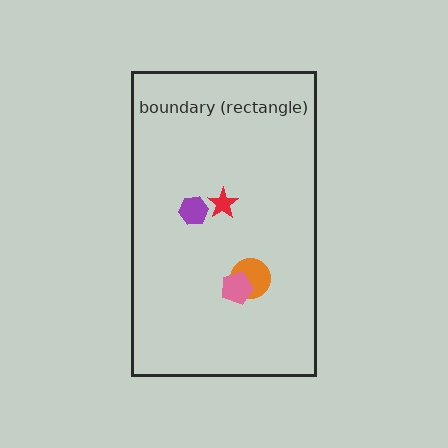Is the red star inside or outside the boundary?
Inside.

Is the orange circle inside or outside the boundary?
Inside.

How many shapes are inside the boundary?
4 inside, 0 outside.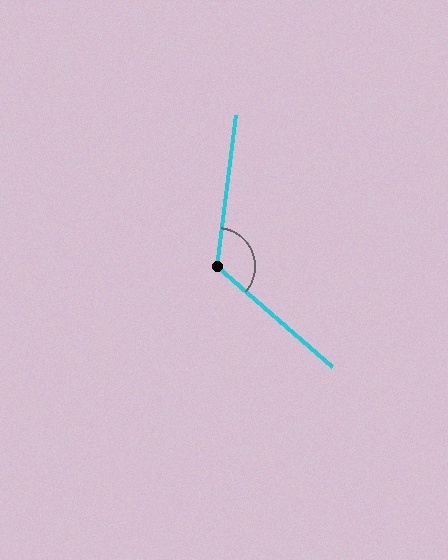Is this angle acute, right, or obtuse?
It is obtuse.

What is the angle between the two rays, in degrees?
Approximately 124 degrees.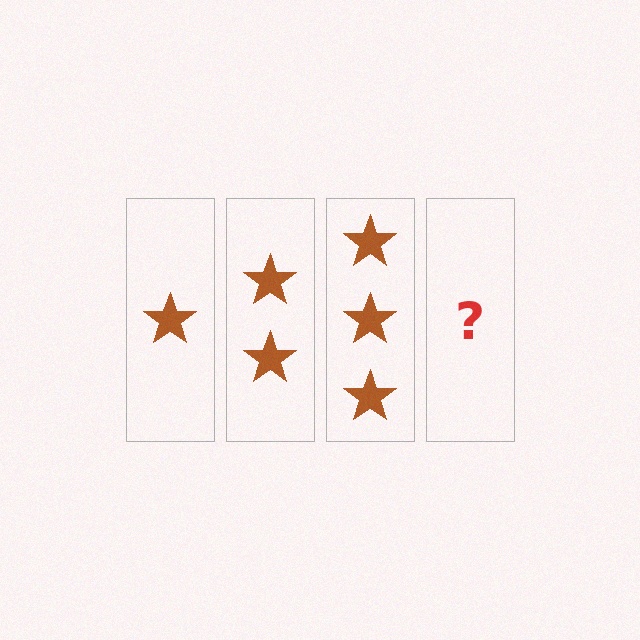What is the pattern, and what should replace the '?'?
The pattern is that each step adds one more star. The '?' should be 4 stars.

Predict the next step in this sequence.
The next step is 4 stars.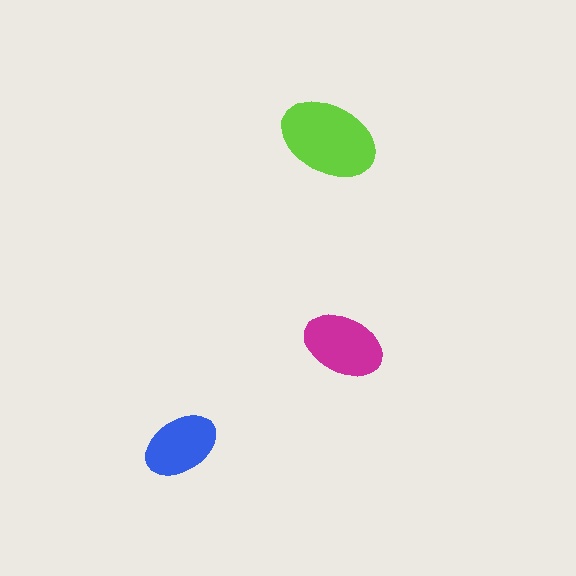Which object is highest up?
The lime ellipse is topmost.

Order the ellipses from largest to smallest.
the lime one, the magenta one, the blue one.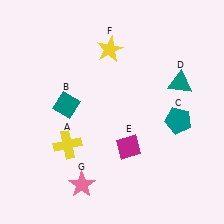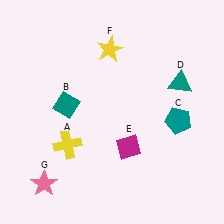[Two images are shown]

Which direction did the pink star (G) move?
The pink star (G) moved left.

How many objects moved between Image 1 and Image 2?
1 object moved between the two images.